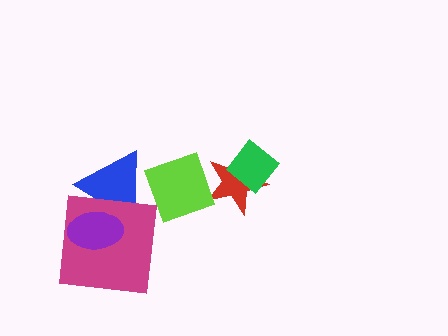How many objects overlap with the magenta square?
2 objects overlap with the magenta square.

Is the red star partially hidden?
Yes, it is partially covered by another shape.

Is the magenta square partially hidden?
Yes, it is partially covered by another shape.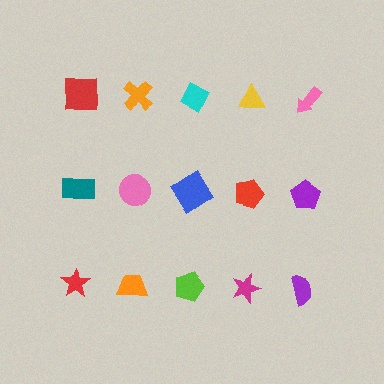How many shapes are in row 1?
5 shapes.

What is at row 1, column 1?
A red square.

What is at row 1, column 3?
A cyan diamond.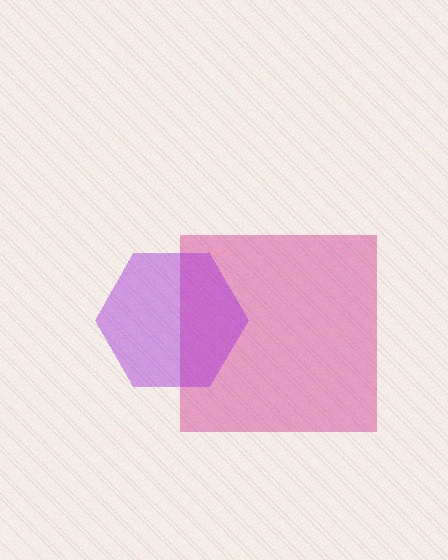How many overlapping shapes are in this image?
There are 2 overlapping shapes in the image.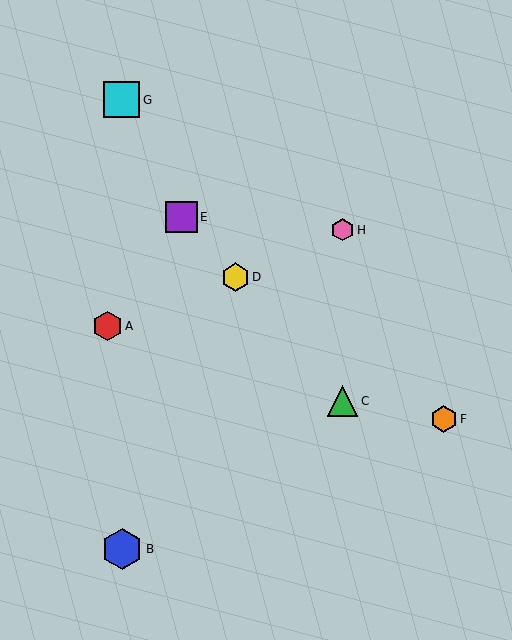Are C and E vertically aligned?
No, C is at x≈343 and E is at x≈182.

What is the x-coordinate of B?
Object B is at x≈122.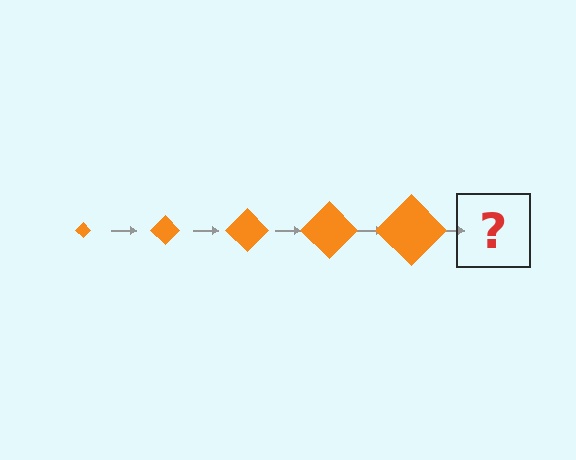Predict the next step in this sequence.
The next step is an orange diamond, larger than the previous one.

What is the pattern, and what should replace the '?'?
The pattern is that the diamond gets progressively larger each step. The '?' should be an orange diamond, larger than the previous one.